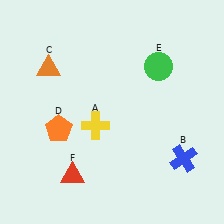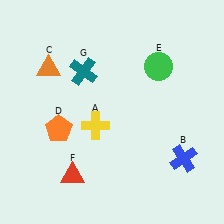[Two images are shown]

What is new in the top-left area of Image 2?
A teal cross (G) was added in the top-left area of Image 2.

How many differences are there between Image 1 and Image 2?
There is 1 difference between the two images.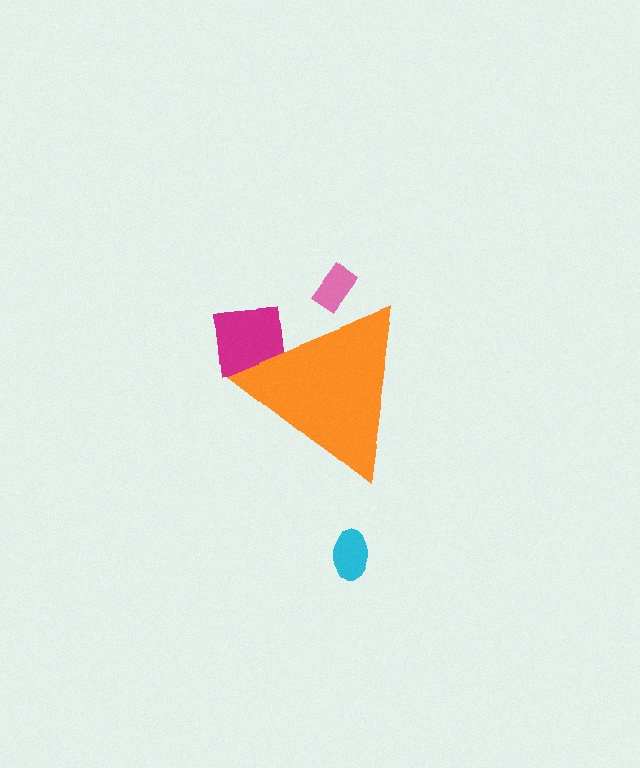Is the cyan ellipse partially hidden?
No, the cyan ellipse is fully visible.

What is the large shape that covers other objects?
An orange triangle.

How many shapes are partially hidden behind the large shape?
2 shapes are partially hidden.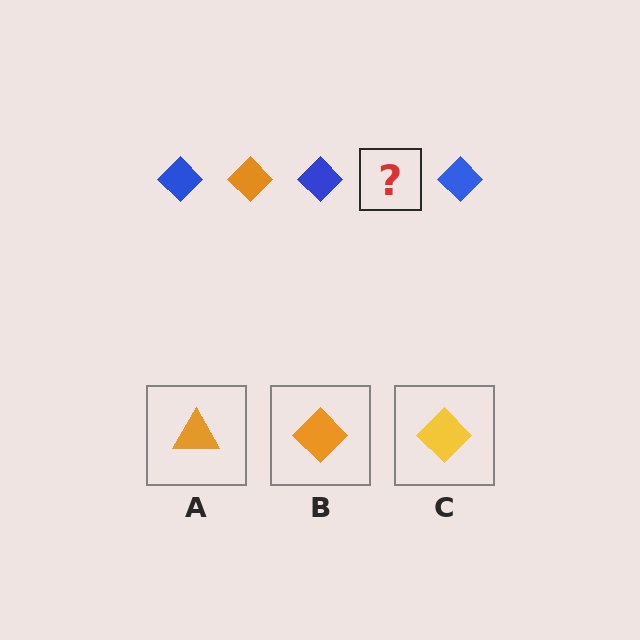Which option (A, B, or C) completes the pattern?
B.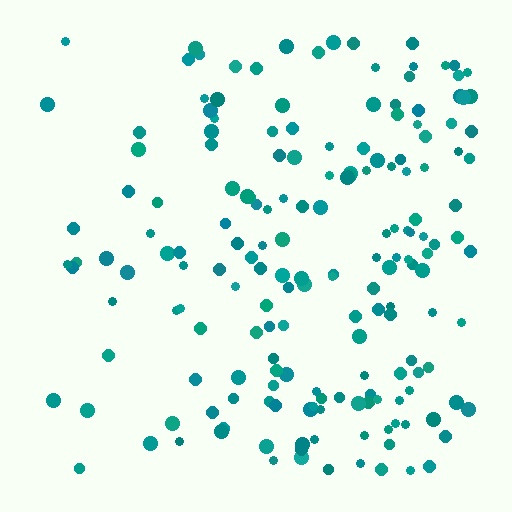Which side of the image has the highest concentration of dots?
The right.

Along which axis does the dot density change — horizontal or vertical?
Horizontal.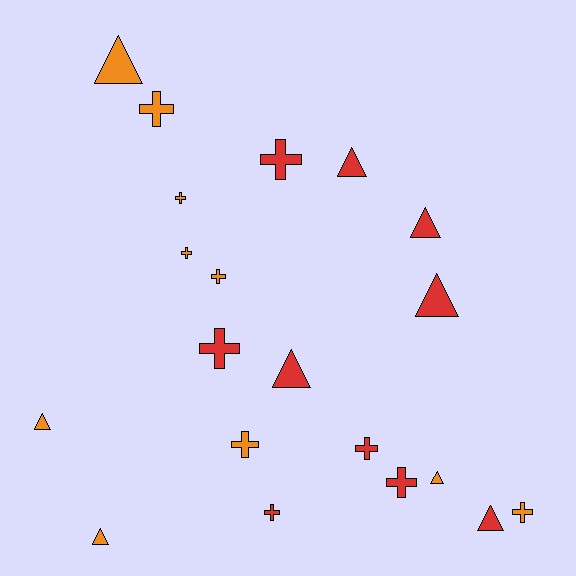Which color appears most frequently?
Orange, with 10 objects.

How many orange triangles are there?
There are 4 orange triangles.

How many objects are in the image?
There are 20 objects.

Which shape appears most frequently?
Cross, with 11 objects.